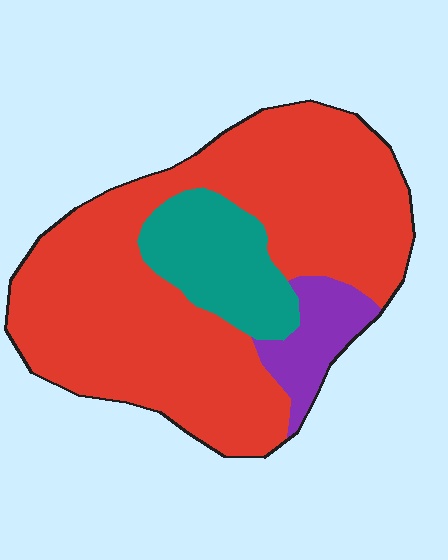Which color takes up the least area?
Purple, at roughly 10%.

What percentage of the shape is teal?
Teal covers around 15% of the shape.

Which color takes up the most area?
Red, at roughly 75%.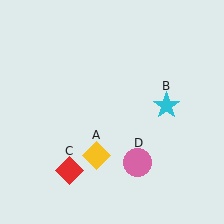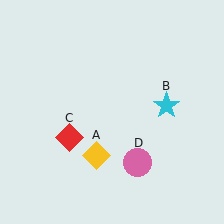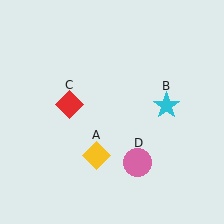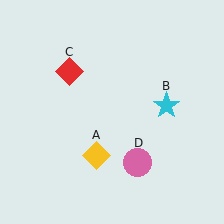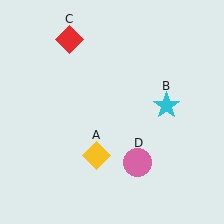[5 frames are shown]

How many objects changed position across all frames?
1 object changed position: red diamond (object C).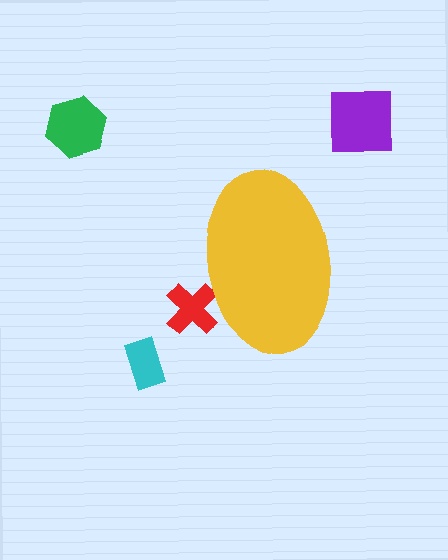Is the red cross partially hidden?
Yes, the red cross is partially hidden behind the yellow ellipse.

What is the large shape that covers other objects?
A yellow ellipse.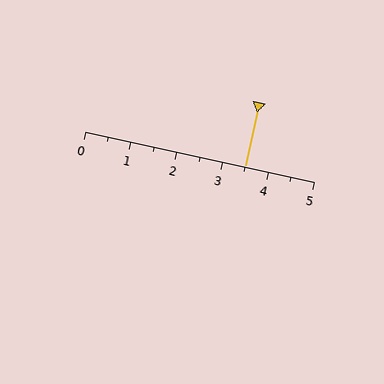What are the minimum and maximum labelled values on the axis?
The axis runs from 0 to 5.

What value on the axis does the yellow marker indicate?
The marker indicates approximately 3.5.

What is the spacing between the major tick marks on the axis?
The major ticks are spaced 1 apart.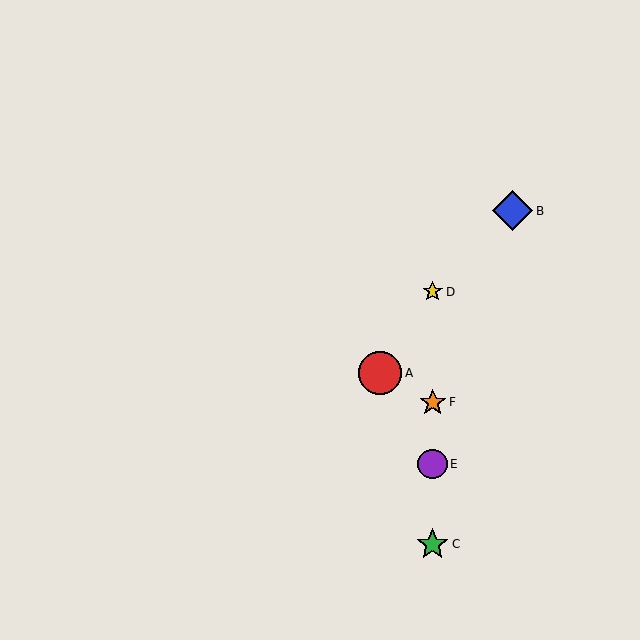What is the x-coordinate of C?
Object C is at x≈433.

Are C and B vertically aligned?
No, C is at x≈433 and B is at x≈513.